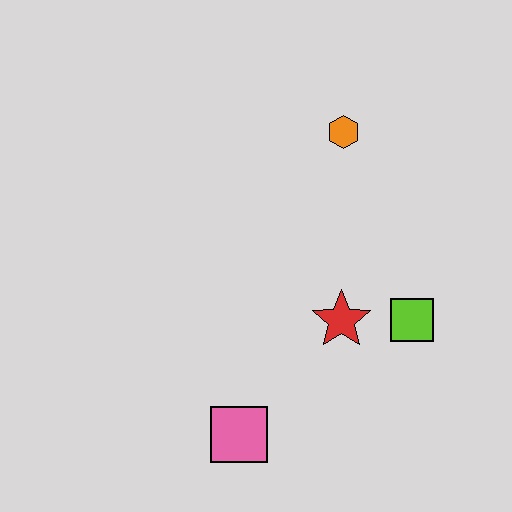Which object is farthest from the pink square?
The orange hexagon is farthest from the pink square.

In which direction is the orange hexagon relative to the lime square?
The orange hexagon is above the lime square.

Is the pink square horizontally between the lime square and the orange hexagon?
No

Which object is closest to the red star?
The lime square is closest to the red star.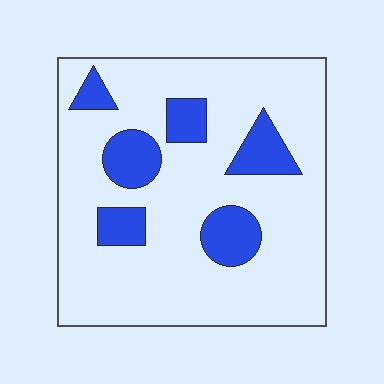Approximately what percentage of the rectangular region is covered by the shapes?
Approximately 20%.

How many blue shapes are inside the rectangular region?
6.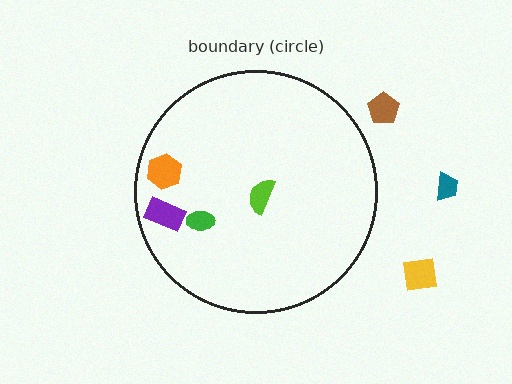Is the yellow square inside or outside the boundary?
Outside.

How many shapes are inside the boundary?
4 inside, 3 outside.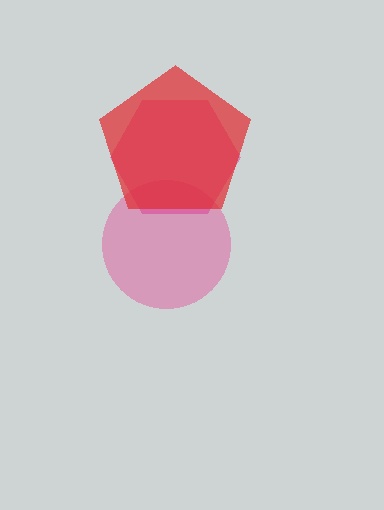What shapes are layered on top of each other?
The layered shapes are: a pink circle, a magenta hexagon, a red pentagon.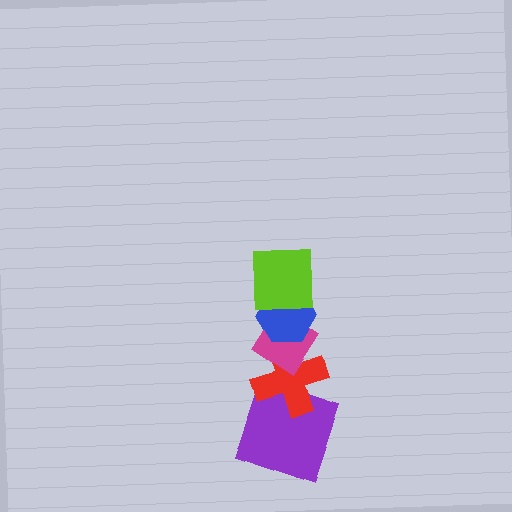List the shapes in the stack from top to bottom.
From top to bottom: the lime square, the blue hexagon, the magenta diamond, the red cross, the purple square.